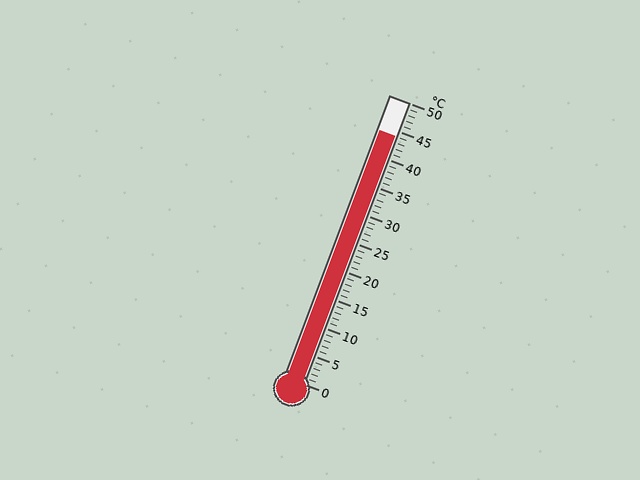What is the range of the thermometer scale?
The thermometer scale ranges from 0°C to 50°C.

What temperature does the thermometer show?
The thermometer shows approximately 44°C.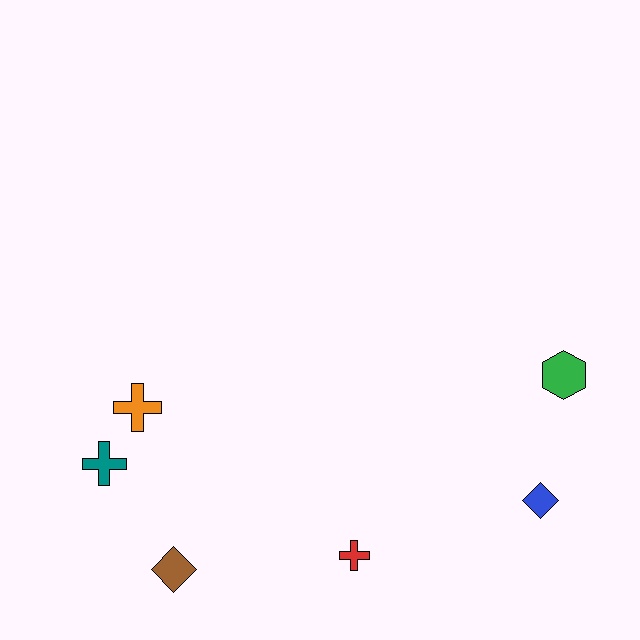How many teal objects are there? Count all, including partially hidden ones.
There is 1 teal object.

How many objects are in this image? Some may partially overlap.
There are 6 objects.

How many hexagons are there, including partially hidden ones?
There is 1 hexagon.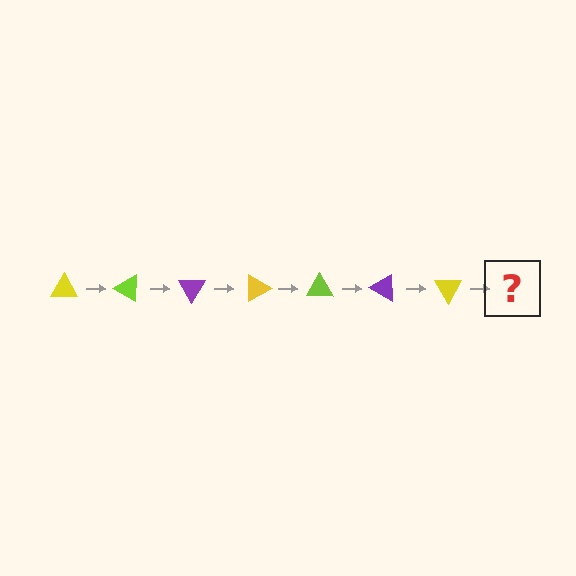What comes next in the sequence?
The next element should be a lime triangle, rotated 210 degrees from the start.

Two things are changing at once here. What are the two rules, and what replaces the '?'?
The two rules are that it rotates 30 degrees each step and the color cycles through yellow, lime, and purple. The '?' should be a lime triangle, rotated 210 degrees from the start.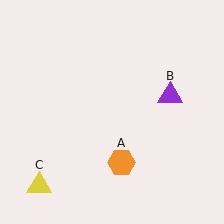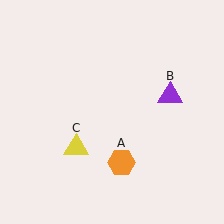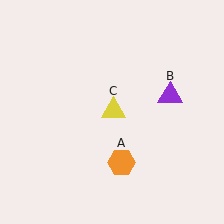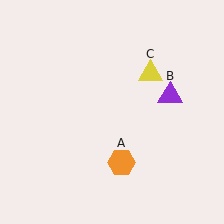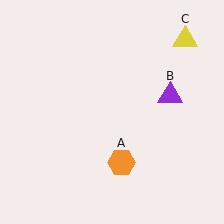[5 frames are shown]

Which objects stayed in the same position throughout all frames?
Orange hexagon (object A) and purple triangle (object B) remained stationary.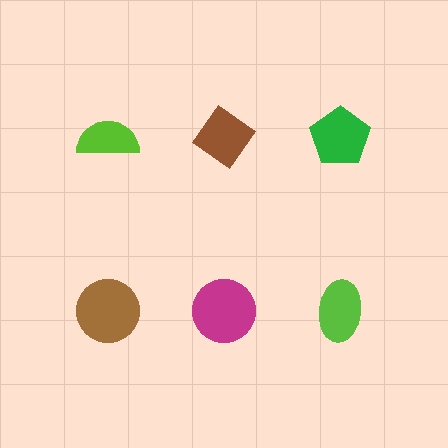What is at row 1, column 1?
A lime semicircle.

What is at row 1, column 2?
A brown diamond.